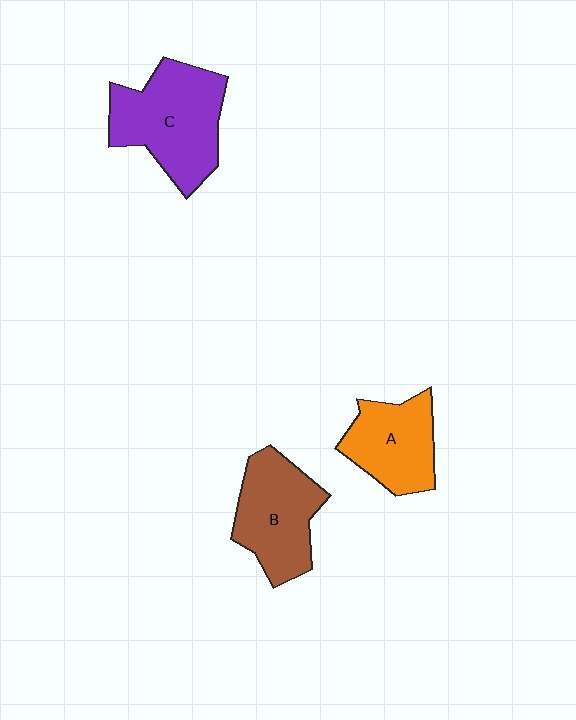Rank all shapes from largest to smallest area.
From largest to smallest: C (purple), B (brown), A (orange).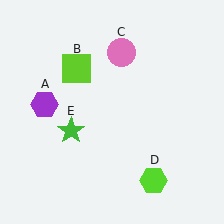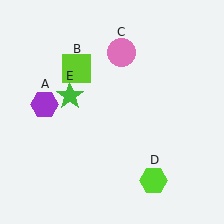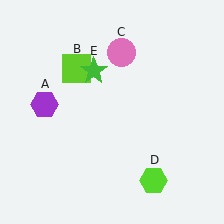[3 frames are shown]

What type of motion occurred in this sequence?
The green star (object E) rotated clockwise around the center of the scene.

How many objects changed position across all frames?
1 object changed position: green star (object E).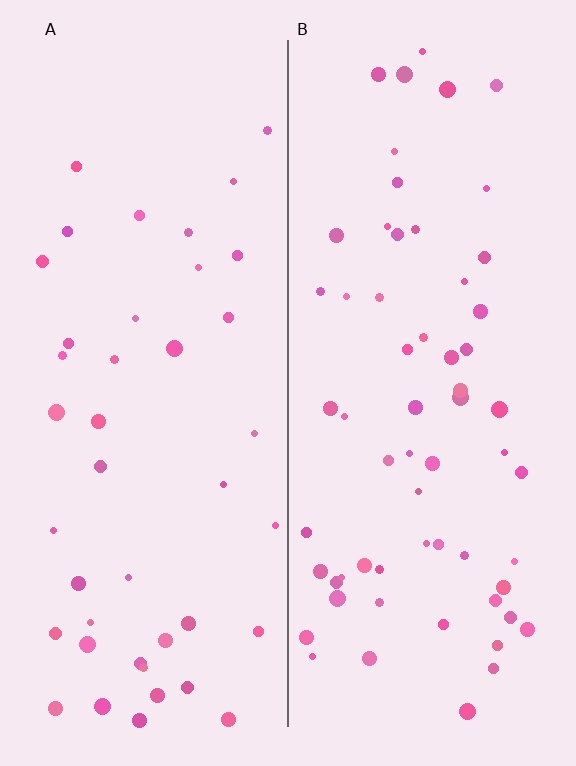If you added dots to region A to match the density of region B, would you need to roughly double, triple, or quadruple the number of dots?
Approximately double.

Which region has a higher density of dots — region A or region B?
B (the right).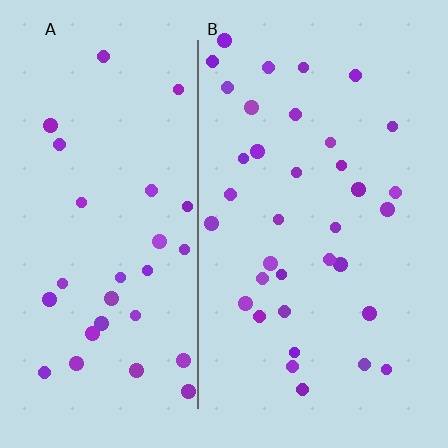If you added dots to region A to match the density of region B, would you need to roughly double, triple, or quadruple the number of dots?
Approximately double.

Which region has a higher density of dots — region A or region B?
B (the right).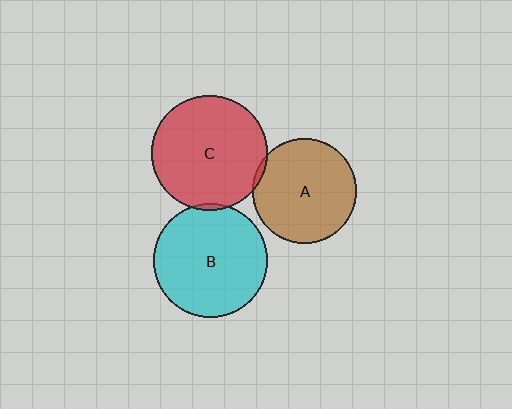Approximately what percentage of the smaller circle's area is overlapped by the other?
Approximately 5%.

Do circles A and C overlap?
Yes.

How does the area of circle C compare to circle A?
Approximately 1.2 times.